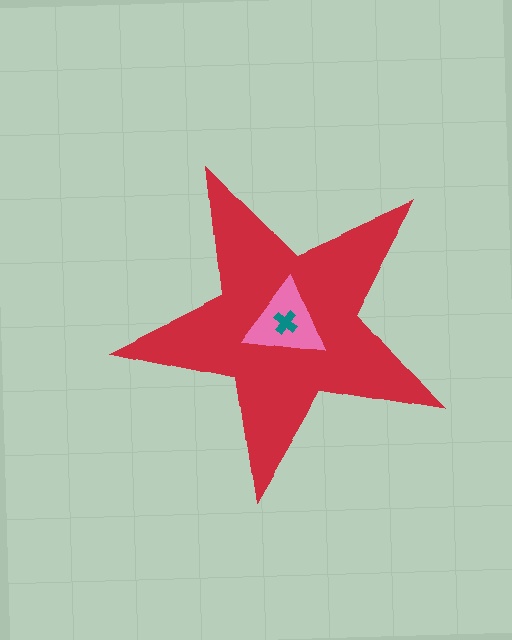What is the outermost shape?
The red star.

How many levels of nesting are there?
3.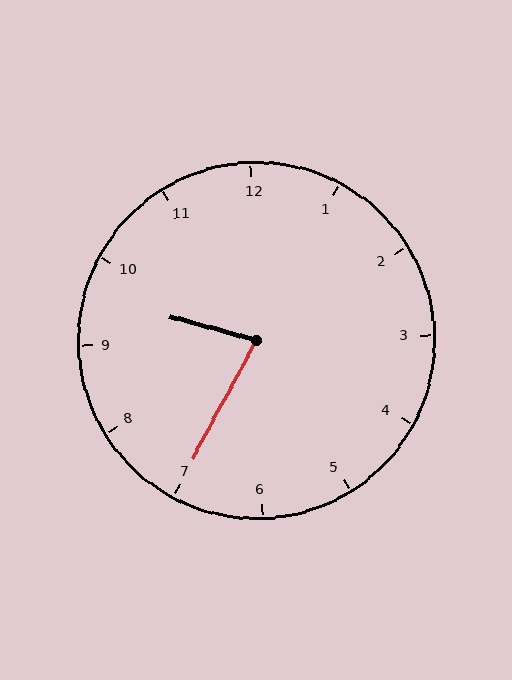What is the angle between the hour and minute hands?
Approximately 78 degrees.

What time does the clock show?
9:35.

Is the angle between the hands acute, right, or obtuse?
It is acute.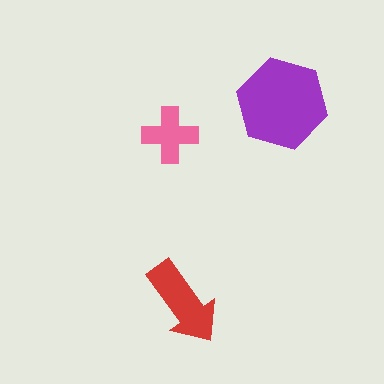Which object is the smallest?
The pink cross.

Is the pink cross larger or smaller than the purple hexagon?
Smaller.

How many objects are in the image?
There are 3 objects in the image.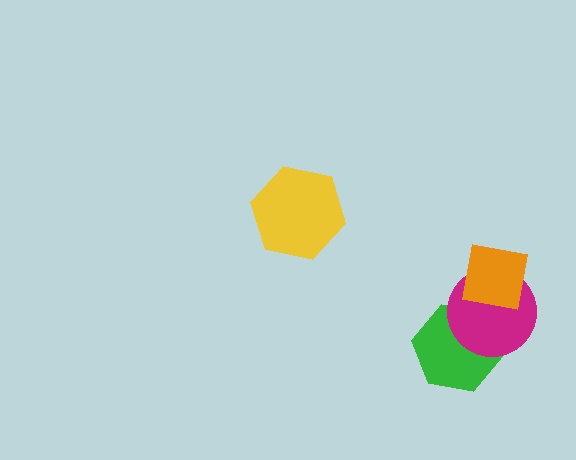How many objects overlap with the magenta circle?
2 objects overlap with the magenta circle.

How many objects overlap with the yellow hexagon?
0 objects overlap with the yellow hexagon.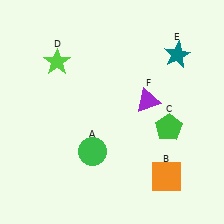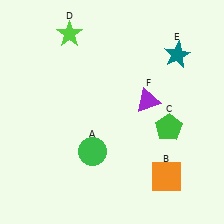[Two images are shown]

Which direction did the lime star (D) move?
The lime star (D) moved up.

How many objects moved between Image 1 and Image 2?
1 object moved between the two images.